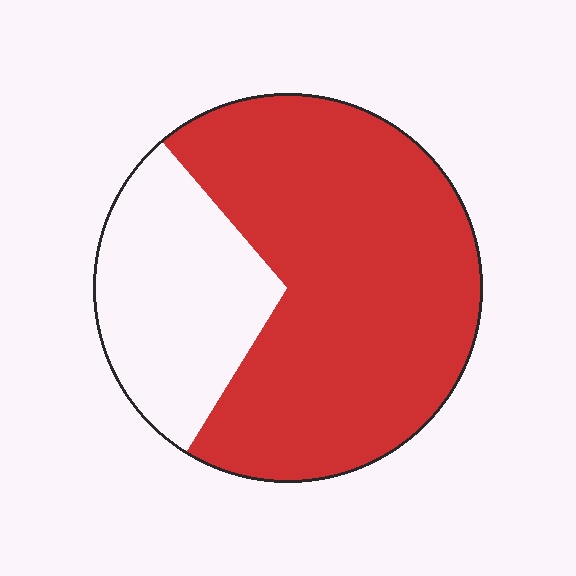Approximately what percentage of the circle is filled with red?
Approximately 70%.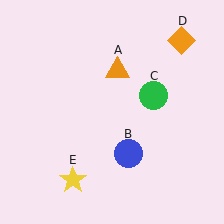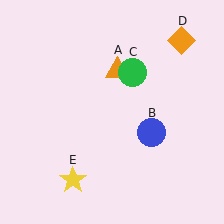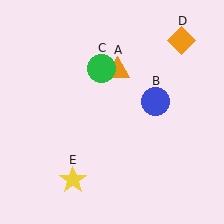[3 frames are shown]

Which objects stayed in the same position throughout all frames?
Orange triangle (object A) and orange diamond (object D) and yellow star (object E) remained stationary.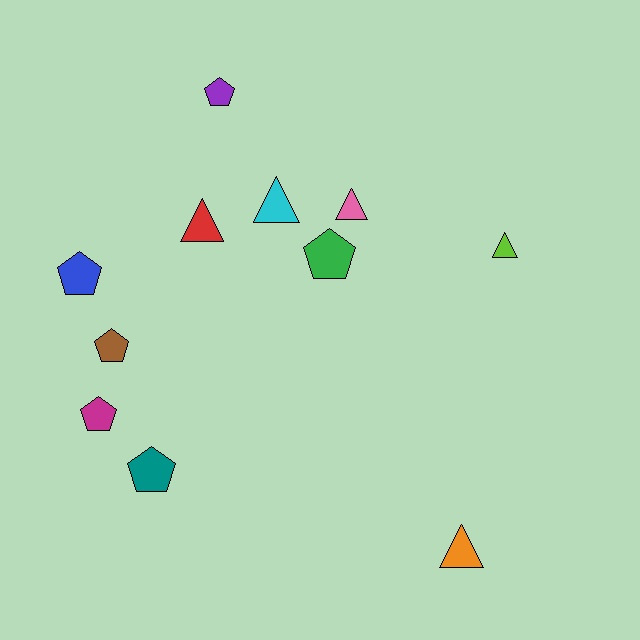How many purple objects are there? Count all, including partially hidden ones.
There is 1 purple object.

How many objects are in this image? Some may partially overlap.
There are 11 objects.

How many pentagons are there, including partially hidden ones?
There are 6 pentagons.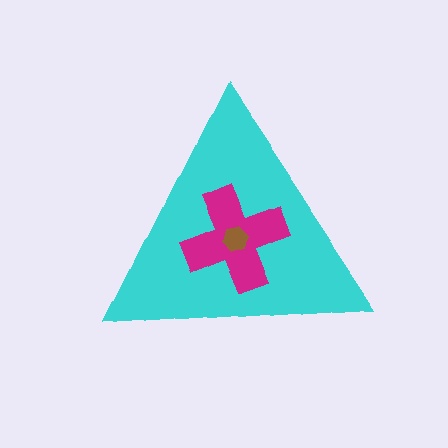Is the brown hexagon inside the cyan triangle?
Yes.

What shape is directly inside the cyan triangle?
The magenta cross.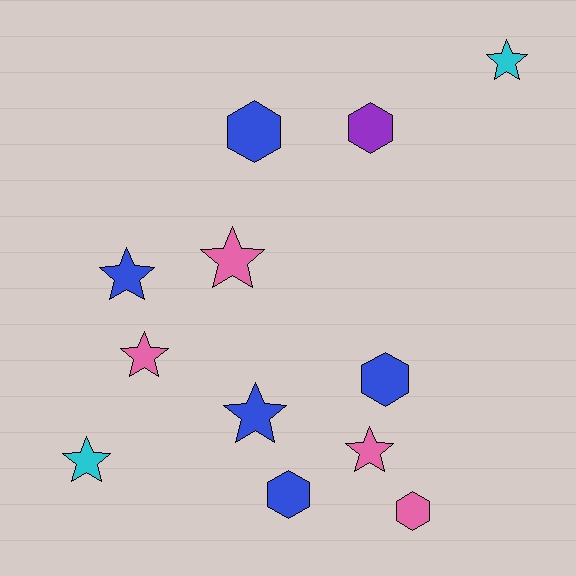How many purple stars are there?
There are no purple stars.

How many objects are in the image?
There are 12 objects.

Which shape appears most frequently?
Star, with 7 objects.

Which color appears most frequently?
Blue, with 5 objects.